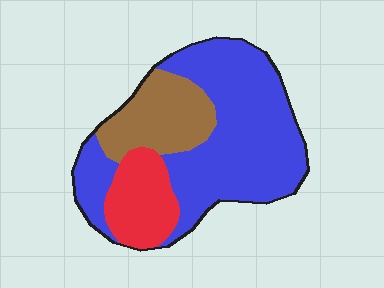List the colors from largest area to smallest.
From largest to smallest: blue, brown, red.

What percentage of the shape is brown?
Brown takes up about one fifth (1/5) of the shape.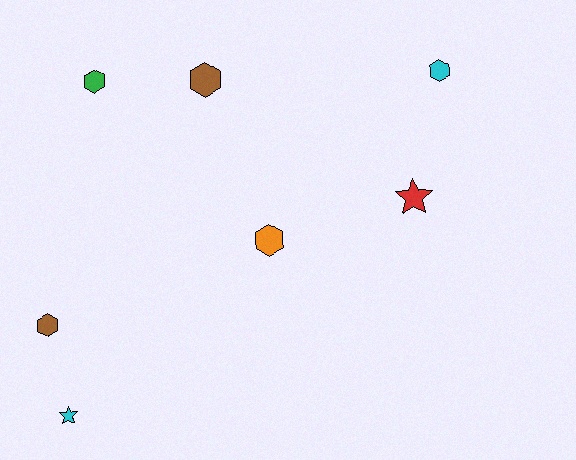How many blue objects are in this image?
There are no blue objects.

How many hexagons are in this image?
There are 5 hexagons.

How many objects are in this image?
There are 7 objects.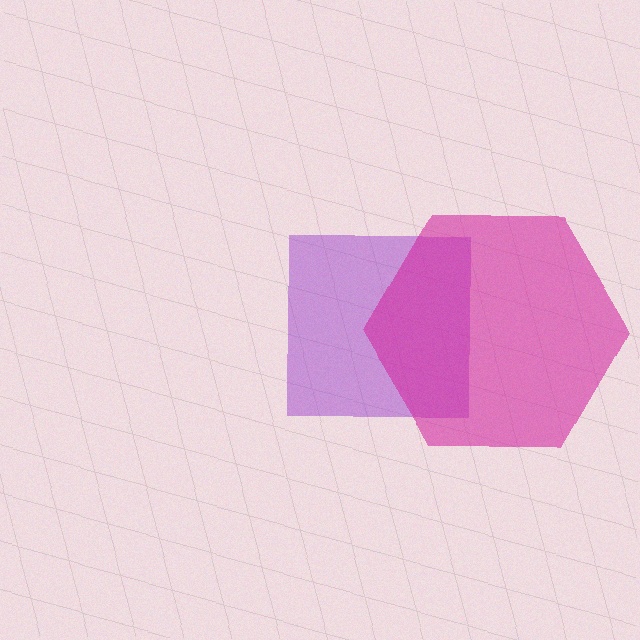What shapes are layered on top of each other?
The layered shapes are: a purple square, a magenta hexagon.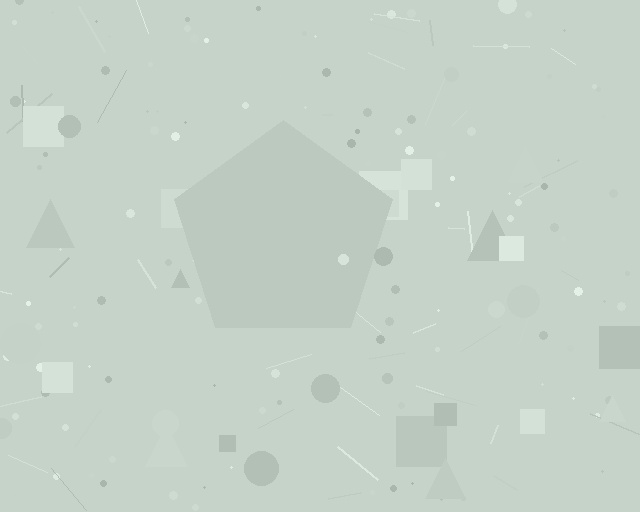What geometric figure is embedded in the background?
A pentagon is embedded in the background.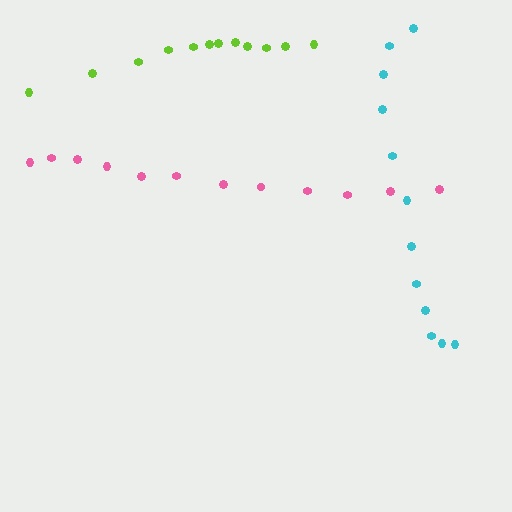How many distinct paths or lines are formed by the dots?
There are 3 distinct paths.